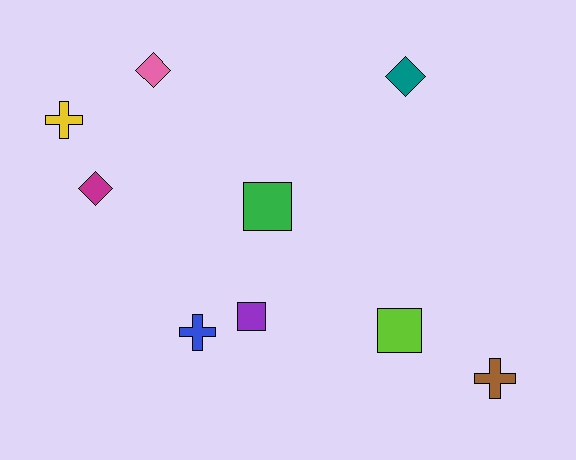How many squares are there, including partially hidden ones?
There are 3 squares.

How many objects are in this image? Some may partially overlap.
There are 9 objects.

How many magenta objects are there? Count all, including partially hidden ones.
There is 1 magenta object.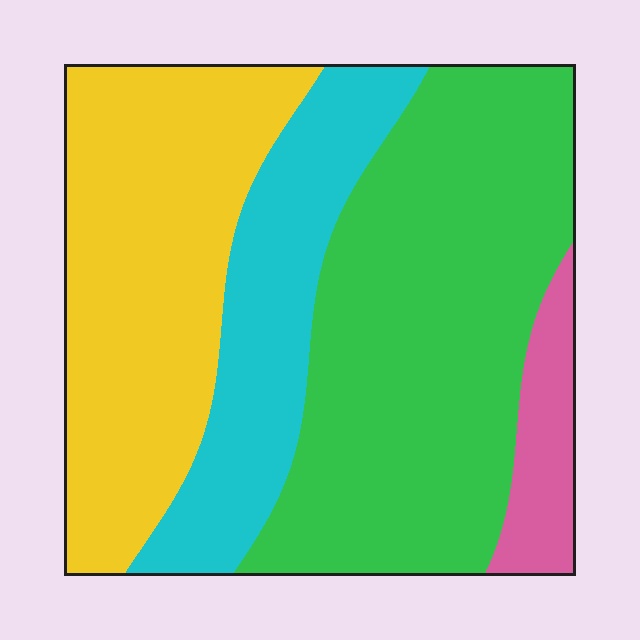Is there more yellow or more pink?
Yellow.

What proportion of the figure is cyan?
Cyan covers around 20% of the figure.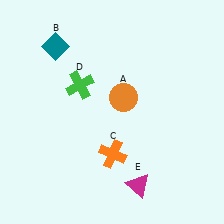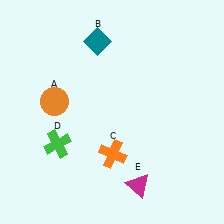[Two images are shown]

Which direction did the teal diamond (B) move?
The teal diamond (B) moved right.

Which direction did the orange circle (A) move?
The orange circle (A) moved left.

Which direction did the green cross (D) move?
The green cross (D) moved down.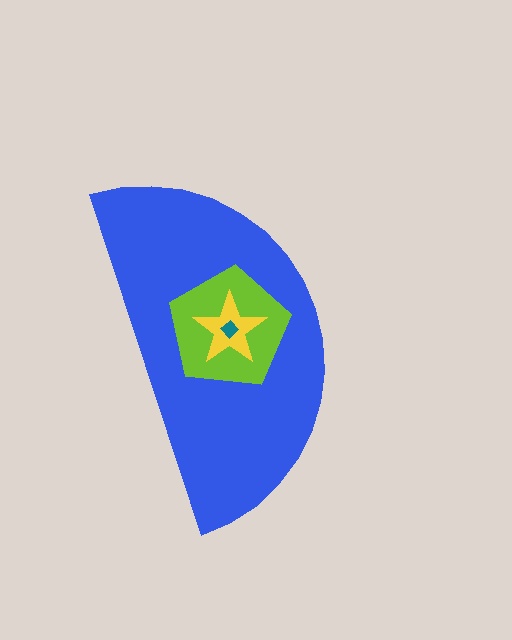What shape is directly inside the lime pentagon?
The yellow star.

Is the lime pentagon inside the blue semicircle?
Yes.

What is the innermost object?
The teal diamond.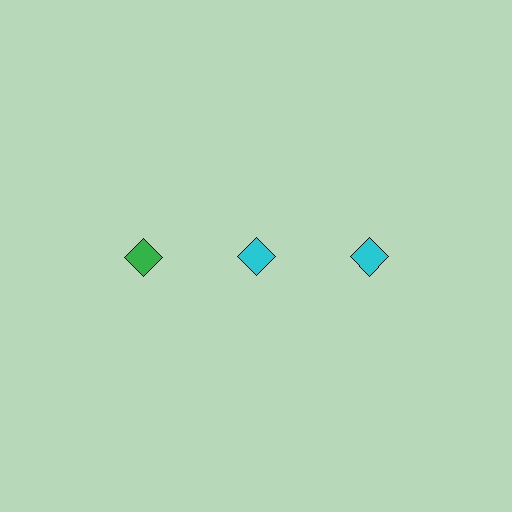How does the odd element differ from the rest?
It has a different color: green instead of cyan.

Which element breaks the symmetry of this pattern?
The green diamond in the top row, leftmost column breaks the symmetry. All other shapes are cyan diamonds.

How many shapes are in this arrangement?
There are 3 shapes arranged in a grid pattern.